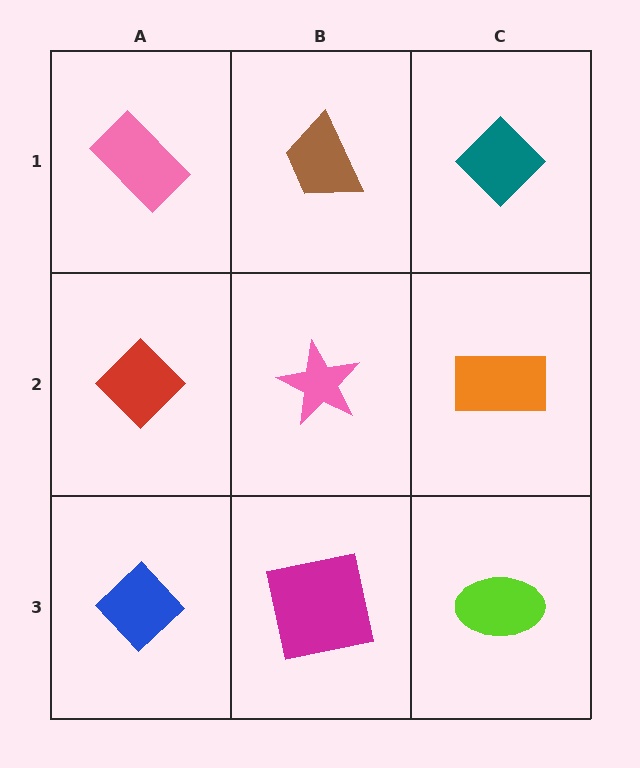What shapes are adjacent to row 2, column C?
A teal diamond (row 1, column C), a lime ellipse (row 3, column C), a pink star (row 2, column B).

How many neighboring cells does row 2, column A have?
3.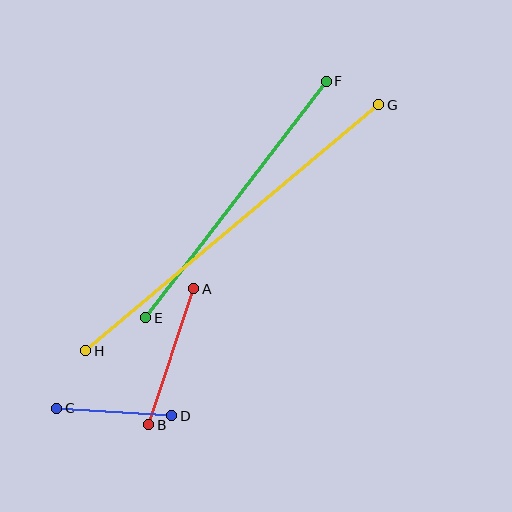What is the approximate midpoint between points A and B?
The midpoint is at approximately (171, 357) pixels.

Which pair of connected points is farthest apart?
Points G and H are farthest apart.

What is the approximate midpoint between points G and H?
The midpoint is at approximately (232, 228) pixels.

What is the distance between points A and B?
The distance is approximately 143 pixels.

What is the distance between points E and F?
The distance is approximately 297 pixels.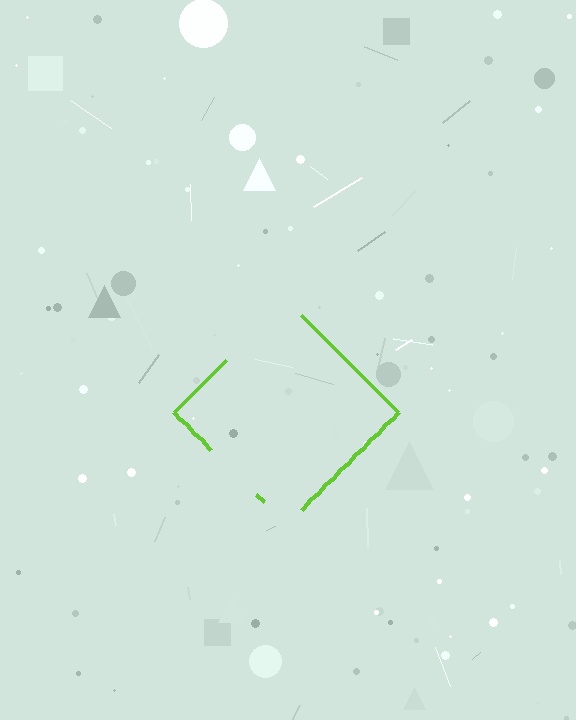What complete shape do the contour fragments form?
The contour fragments form a diamond.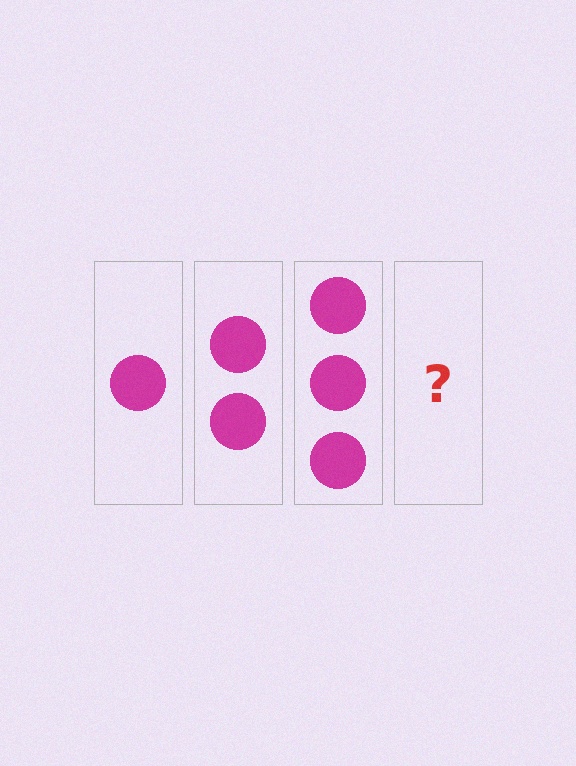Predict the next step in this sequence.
The next step is 4 circles.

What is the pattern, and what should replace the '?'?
The pattern is that each step adds one more circle. The '?' should be 4 circles.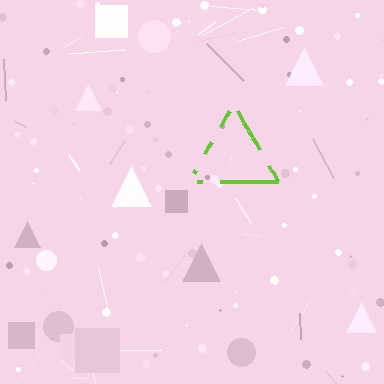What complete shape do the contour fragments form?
The contour fragments form a triangle.